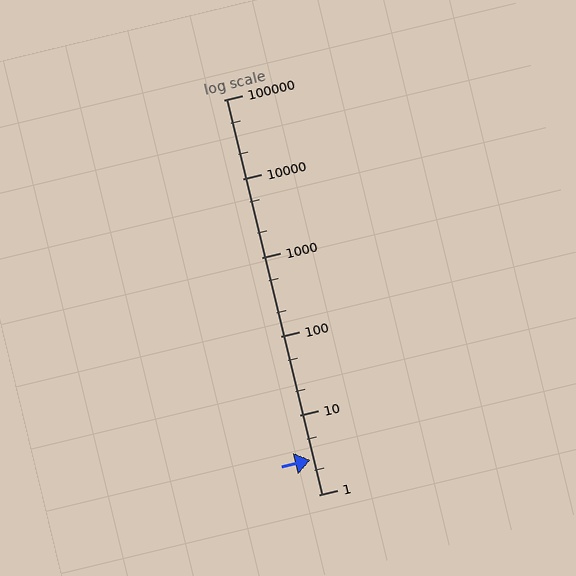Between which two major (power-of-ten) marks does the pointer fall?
The pointer is between 1 and 10.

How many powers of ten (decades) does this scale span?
The scale spans 5 decades, from 1 to 100000.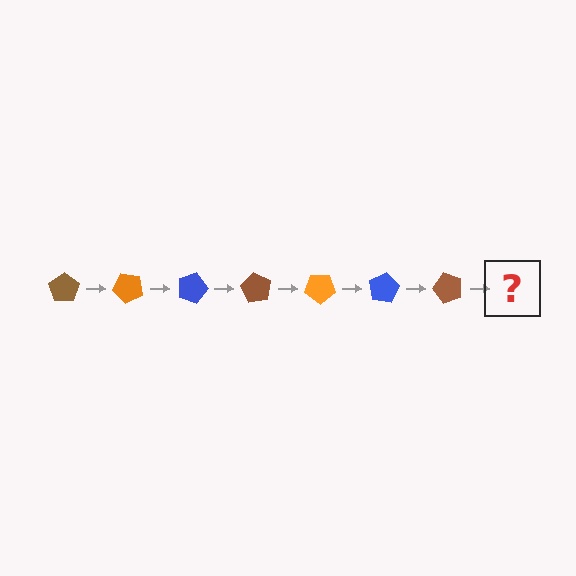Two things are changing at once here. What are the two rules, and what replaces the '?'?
The two rules are that it rotates 45 degrees each step and the color cycles through brown, orange, and blue. The '?' should be an orange pentagon, rotated 315 degrees from the start.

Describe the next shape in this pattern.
It should be an orange pentagon, rotated 315 degrees from the start.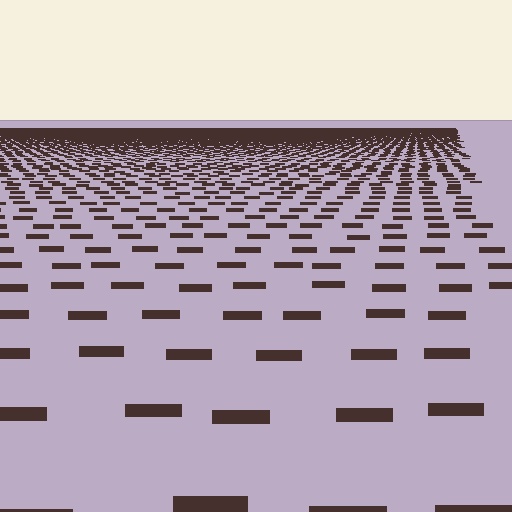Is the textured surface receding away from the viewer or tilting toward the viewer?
The surface is receding away from the viewer. Texture elements get smaller and denser toward the top.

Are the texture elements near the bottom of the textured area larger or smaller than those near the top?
Larger. Near the bottom, elements are closer to the viewer and appear at a bigger on-screen size.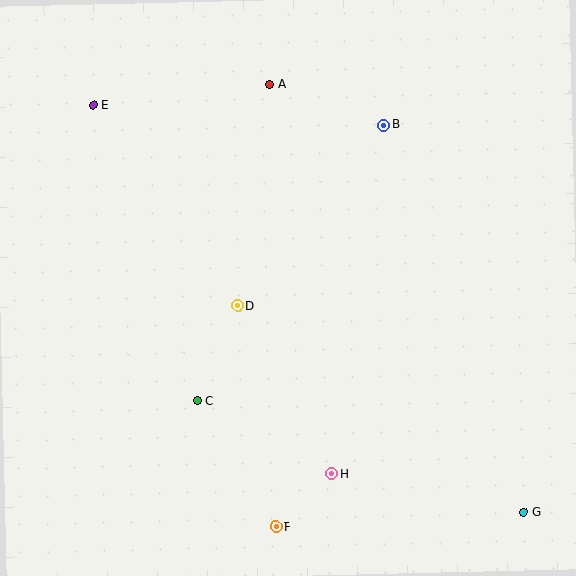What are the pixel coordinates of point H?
Point H is at (332, 474).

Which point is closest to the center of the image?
Point D at (238, 306) is closest to the center.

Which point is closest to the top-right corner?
Point B is closest to the top-right corner.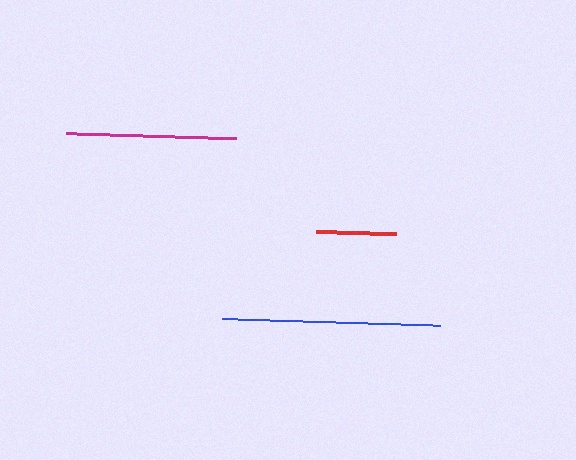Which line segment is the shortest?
The red line is the shortest at approximately 80 pixels.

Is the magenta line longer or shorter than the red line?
The magenta line is longer than the red line.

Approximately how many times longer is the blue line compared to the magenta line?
The blue line is approximately 1.3 times the length of the magenta line.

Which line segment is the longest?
The blue line is the longest at approximately 217 pixels.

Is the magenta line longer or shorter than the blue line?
The blue line is longer than the magenta line.